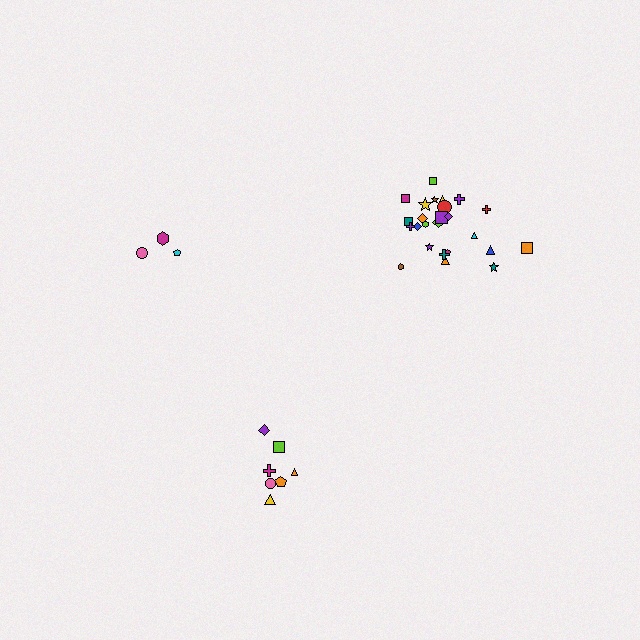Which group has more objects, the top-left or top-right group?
The top-right group.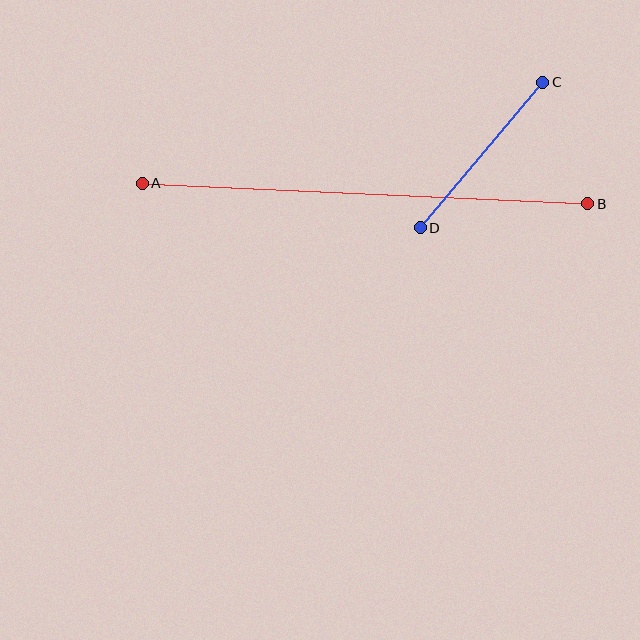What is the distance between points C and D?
The distance is approximately 190 pixels.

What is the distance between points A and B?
The distance is approximately 446 pixels.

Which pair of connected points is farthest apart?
Points A and B are farthest apart.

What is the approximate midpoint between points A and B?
The midpoint is at approximately (365, 194) pixels.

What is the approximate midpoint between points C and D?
The midpoint is at approximately (482, 155) pixels.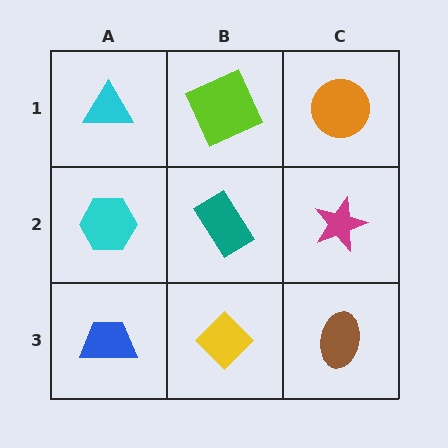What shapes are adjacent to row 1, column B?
A teal rectangle (row 2, column B), a cyan triangle (row 1, column A), an orange circle (row 1, column C).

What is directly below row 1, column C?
A magenta star.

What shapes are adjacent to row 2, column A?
A cyan triangle (row 1, column A), a blue trapezoid (row 3, column A), a teal rectangle (row 2, column B).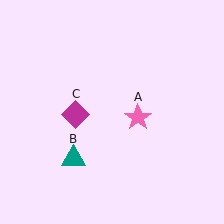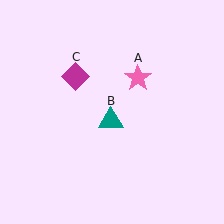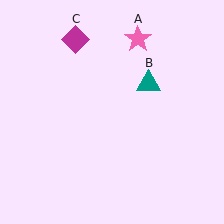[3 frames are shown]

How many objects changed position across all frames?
3 objects changed position: pink star (object A), teal triangle (object B), magenta diamond (object C).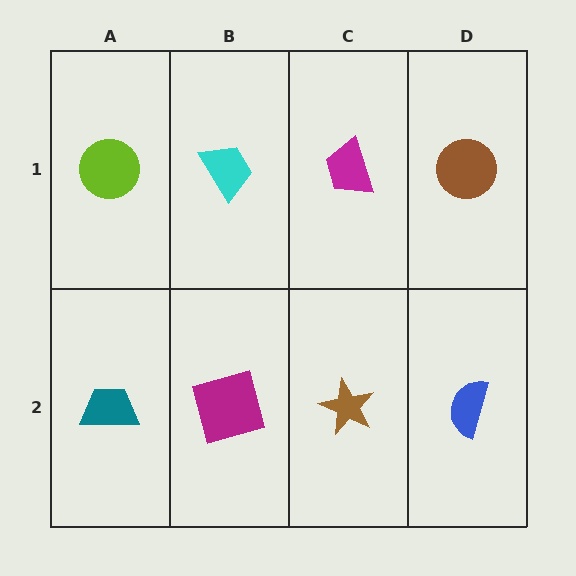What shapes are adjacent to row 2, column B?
A cyan trapezoid (row 1, column B), a teal trapezoid (row 2, column A), a brown star (row 2, column C).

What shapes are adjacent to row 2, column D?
A brown circle (row 1, column D), a brown star (row 2, column C).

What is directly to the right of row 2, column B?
A brown star.